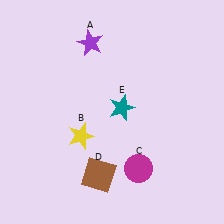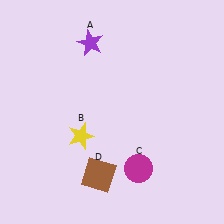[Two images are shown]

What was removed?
The teal star (E) was removed in Image 2.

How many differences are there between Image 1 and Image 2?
There is 1 difference between the two images.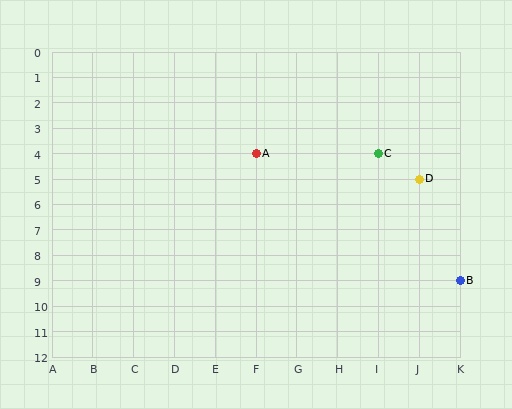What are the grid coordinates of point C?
Point C is at grid coordinates (I, 4).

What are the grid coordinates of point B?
Point B is at grid coordinates (K, 9).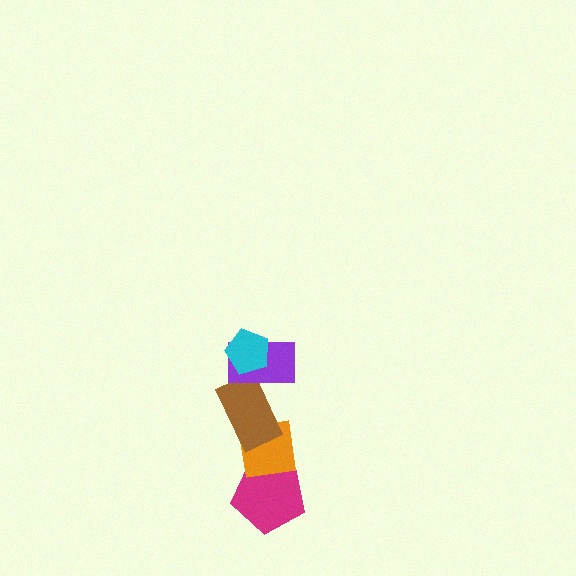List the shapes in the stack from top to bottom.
From top to bottom: the cyan pentagon, the purple rectangle, the brown rectangle, the orange square, the magenta pentagon.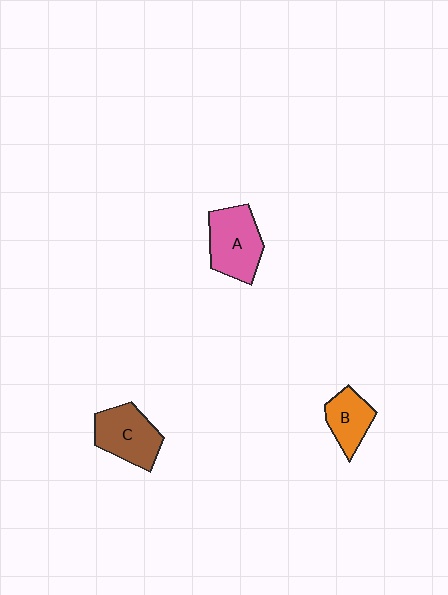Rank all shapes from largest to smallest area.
From largest to smallest: A (pink), C (brown), B (orange).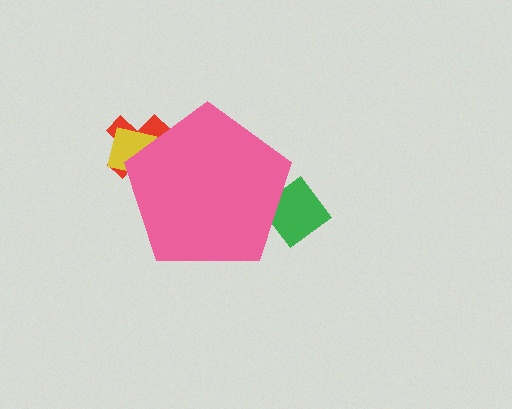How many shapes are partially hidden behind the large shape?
3 shapes are partially hidden.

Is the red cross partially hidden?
Yes, the red cross is partially hidden behind the pink pentagon.